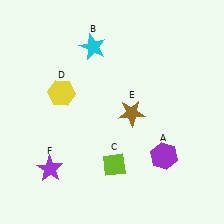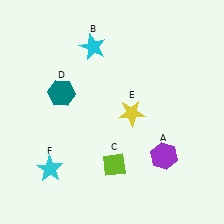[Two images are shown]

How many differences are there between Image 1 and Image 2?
There are 3 differences between the two images.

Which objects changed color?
D changed from yellow to teal. E changed from brown to yellow. F changed from purple to cyan.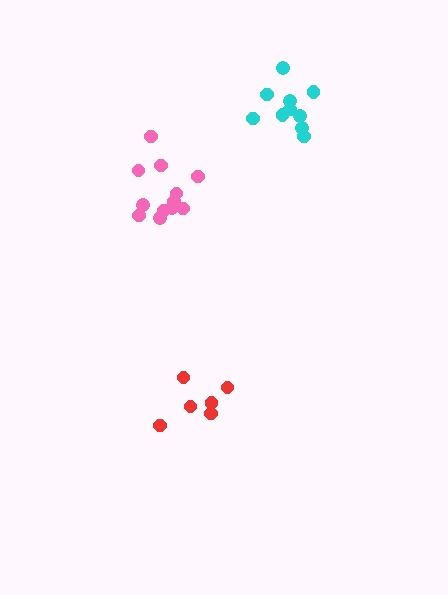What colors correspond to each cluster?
The clusters are colored: pink, cyan, red.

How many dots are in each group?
Group 1: 12 dots, Group 2: 10 dots, Group 3: 6 dots (28 total).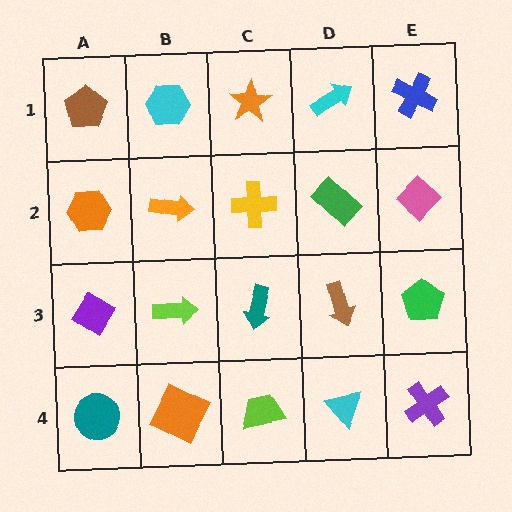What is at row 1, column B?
A cyan hexagon.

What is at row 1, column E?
A blue cross.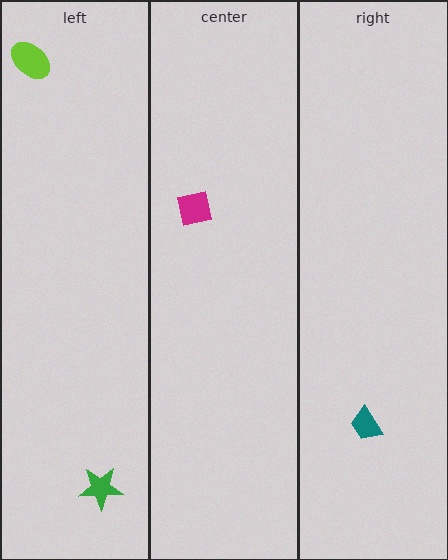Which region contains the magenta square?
The center region.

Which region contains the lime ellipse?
The left region.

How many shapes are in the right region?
1.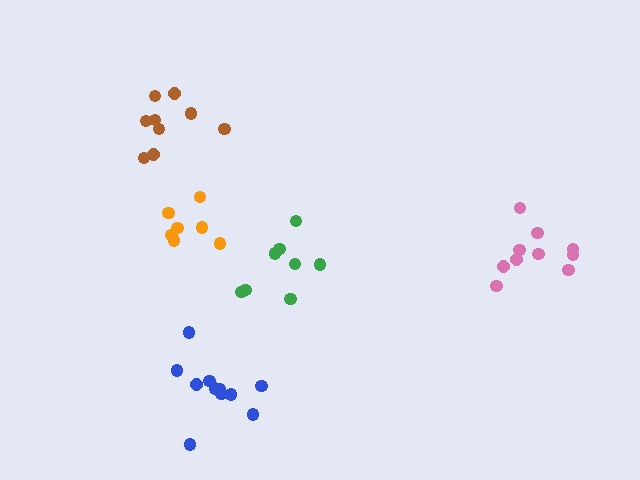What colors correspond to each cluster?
The clusters are colored: orange, pink, green, blue, brown.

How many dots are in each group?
Group 1: 7 dots, Group 2: 10 dots, Group 3: 8 dots, Group 4: 11 dots, Group 5: 9 dots (45 total).